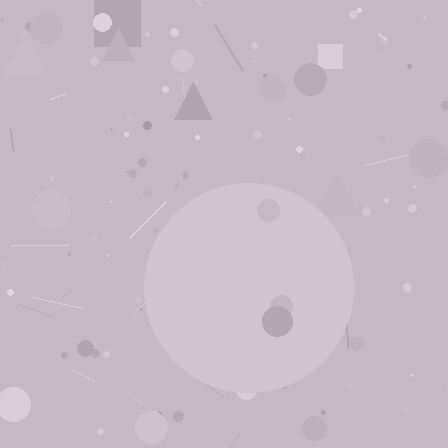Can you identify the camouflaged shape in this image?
The camouflaged shape is a circle.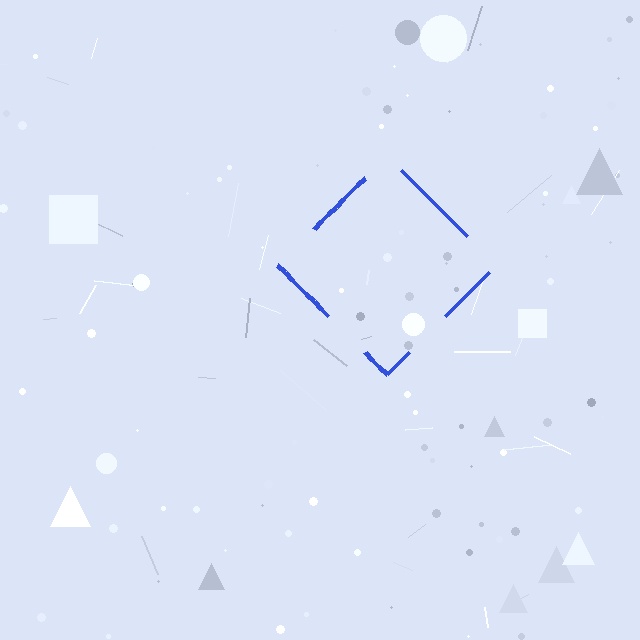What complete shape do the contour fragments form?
The contour fragments form a diamond.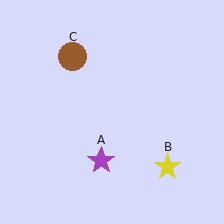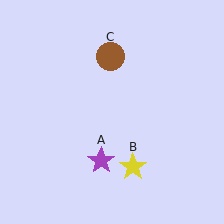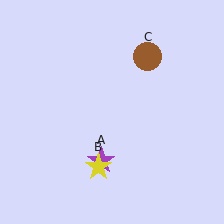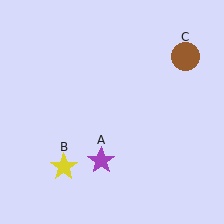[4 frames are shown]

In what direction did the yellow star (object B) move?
The yellow star (object B) moved left.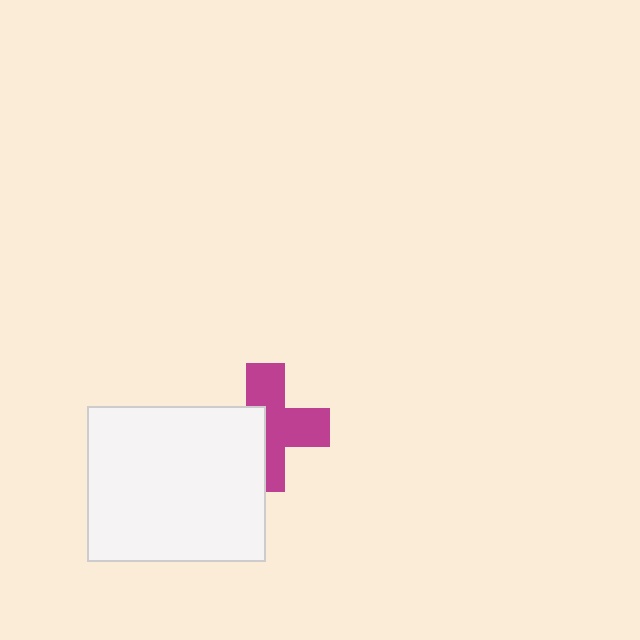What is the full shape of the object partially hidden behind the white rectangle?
The partially hidden object is a magenta cross.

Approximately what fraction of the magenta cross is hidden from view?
Roughly 40% of the magenta cross is hidden behind the white rectangle.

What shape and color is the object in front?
The object in front is a white rectangle.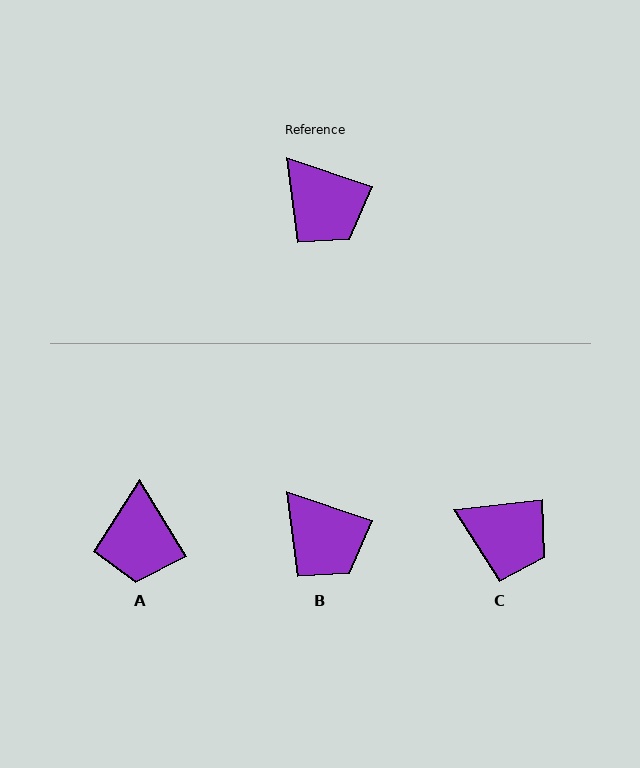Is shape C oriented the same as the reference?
No, it is off by about 25 degrees.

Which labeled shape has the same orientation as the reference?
B.